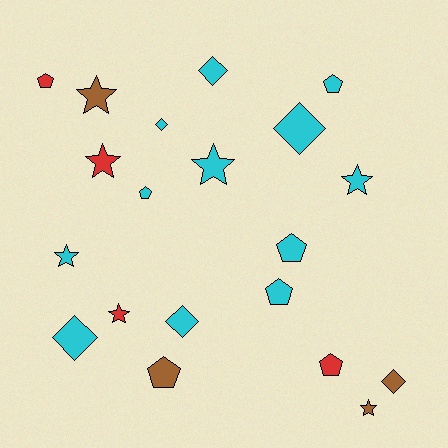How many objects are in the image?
There are 20 objects.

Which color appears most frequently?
Cyan, with 12 objects.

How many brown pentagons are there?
There is 1 brown pentagon.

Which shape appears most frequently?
Pentagon, with 7 objects.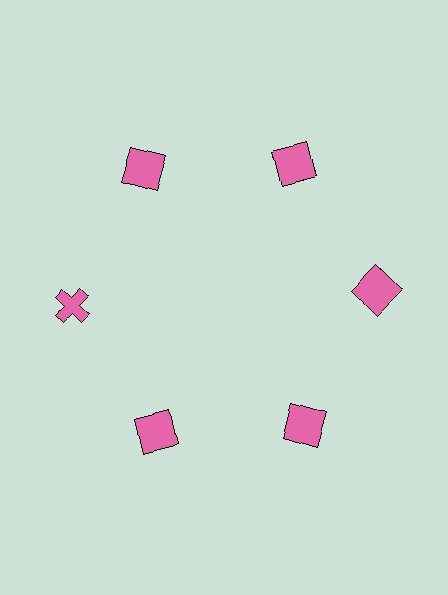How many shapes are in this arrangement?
There are 6 shapes arranged in a ring pattern.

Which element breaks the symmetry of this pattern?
The pink cross at roughly the 9 o'clock position breaks the symmetry. All other shapes are pink squares.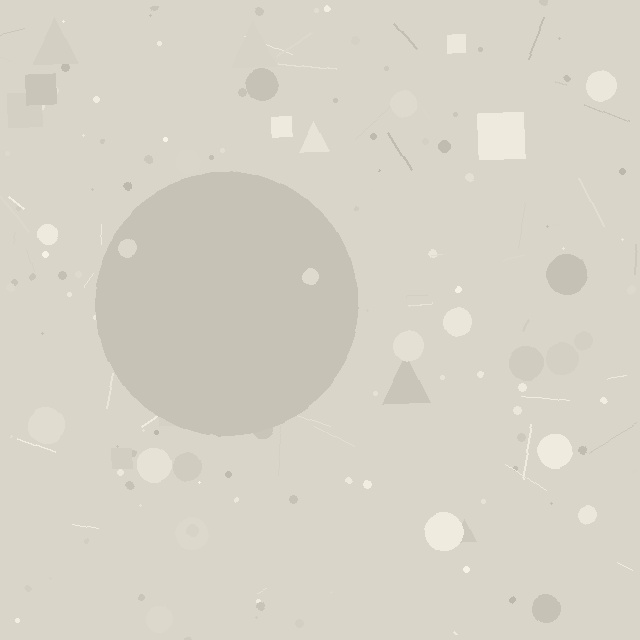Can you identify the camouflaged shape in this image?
The camouflaged shape is a circle.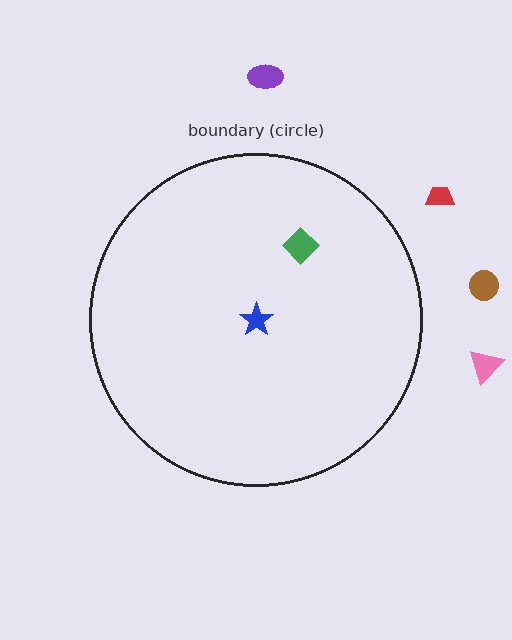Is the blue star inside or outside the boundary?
Inside.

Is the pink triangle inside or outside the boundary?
Outside.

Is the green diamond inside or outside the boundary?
Inside.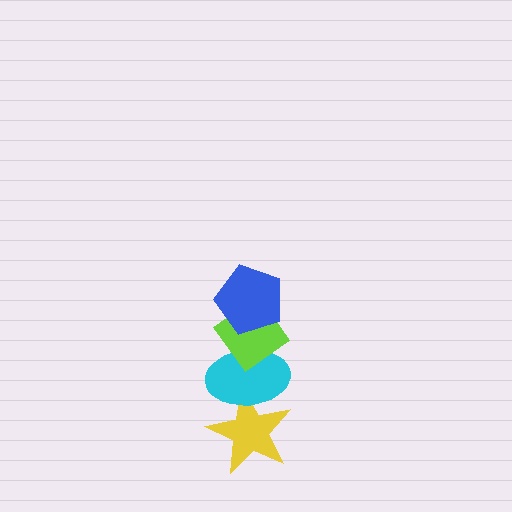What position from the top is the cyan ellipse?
The cyan ellipse is 3rd from the top.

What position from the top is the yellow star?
The yellow star is 4th from the top.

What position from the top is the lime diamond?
The lime diamond is 2nd from the top.